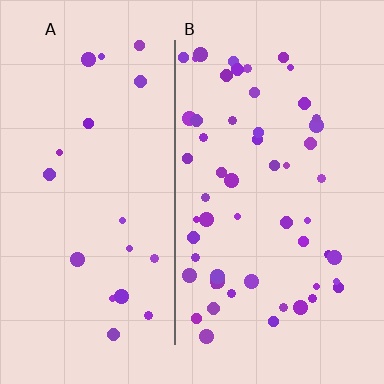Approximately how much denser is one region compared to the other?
Approximately 2.8× — region B over region A.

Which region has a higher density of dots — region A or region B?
B (the right).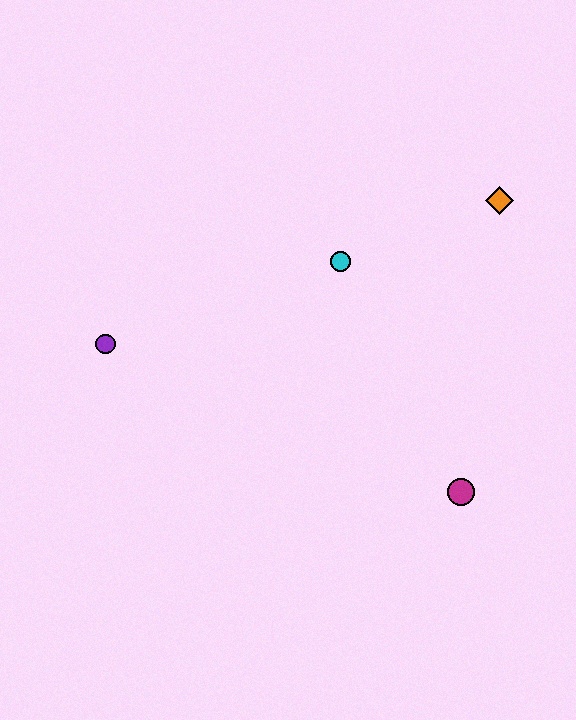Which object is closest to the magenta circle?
The cyan circle is closest to the magenta circle.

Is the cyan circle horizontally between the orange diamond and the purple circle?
Yes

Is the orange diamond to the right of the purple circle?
Yes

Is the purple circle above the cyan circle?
No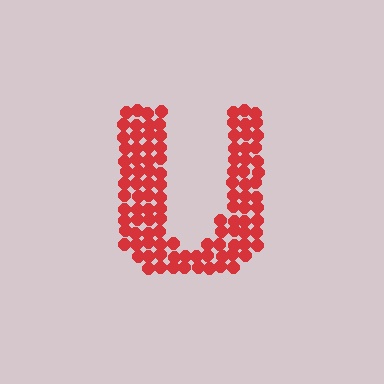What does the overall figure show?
The overall figure shows the letter U.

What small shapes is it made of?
It is made of small circles.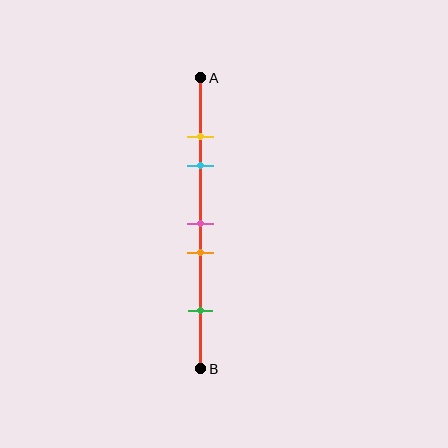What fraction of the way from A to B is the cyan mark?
The cyan mark is approximately 30% (0.3) of the way from A to B.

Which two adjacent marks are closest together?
The yellow and cyan marks are the closest adjacent pair.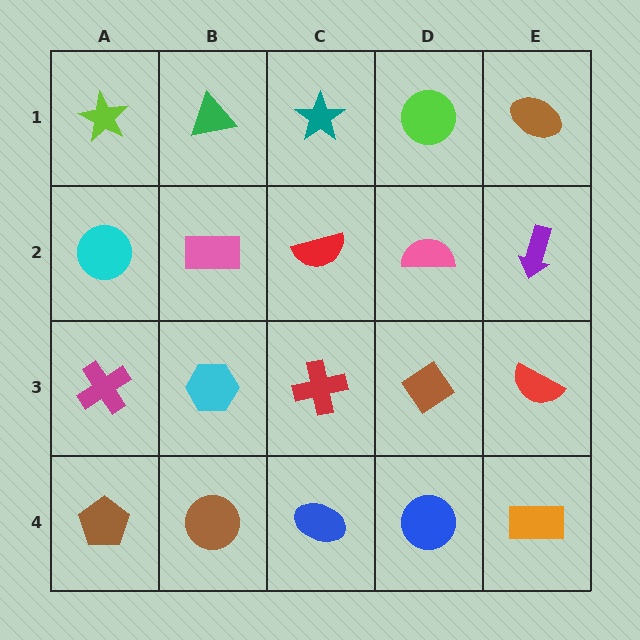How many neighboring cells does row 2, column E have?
3.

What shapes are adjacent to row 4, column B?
A cyan hexagon (row 3, column B), a brown pentagon (row 4, column A), a blue ellipse (row 4, column C).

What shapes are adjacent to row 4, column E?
A red semicircle (row 3, column E), a blue circle (row 4, column D).